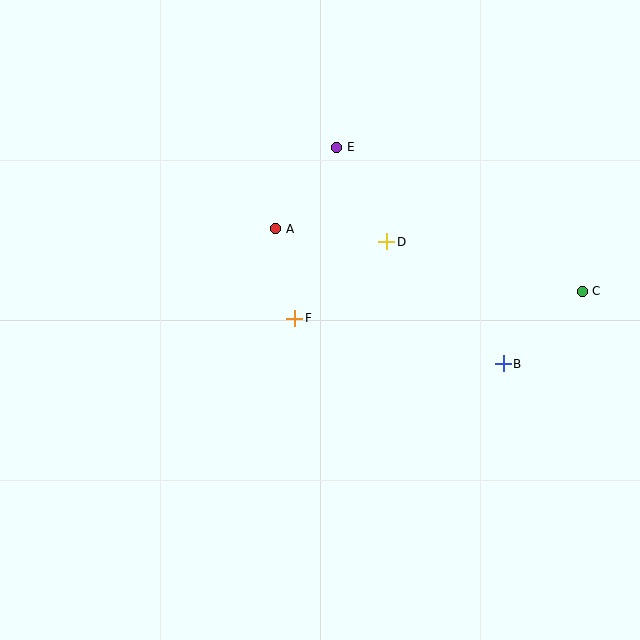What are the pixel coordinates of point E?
Point E is at (337, 147).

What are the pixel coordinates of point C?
Point C is at (582, 291).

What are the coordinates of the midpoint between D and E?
The midpoint between D and E is at (362, 195).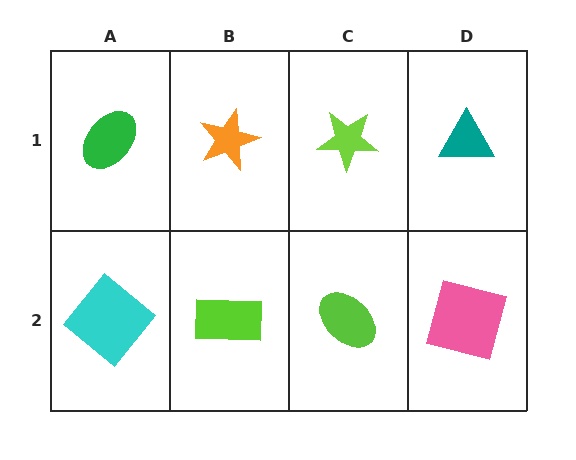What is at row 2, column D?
A pink square.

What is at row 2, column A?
A cyan diamond.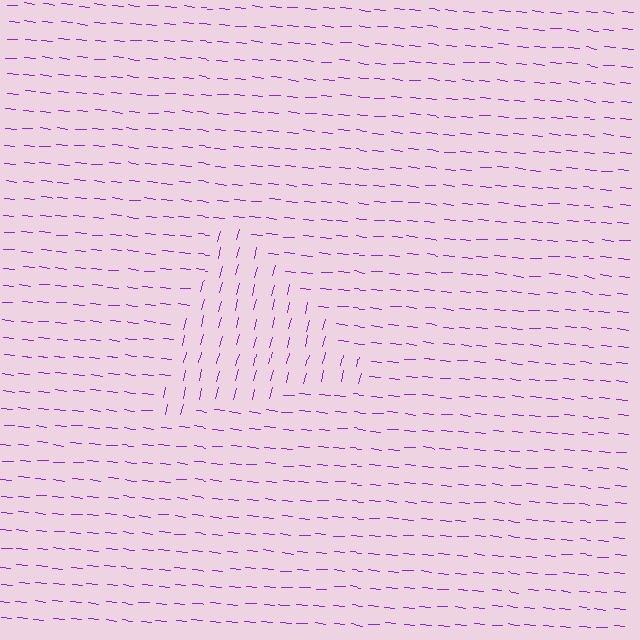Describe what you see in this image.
The image is filled with small purple line segments. A triangle region in the image has lines oriented differently from the surrounding lines, creating a visible texture boundary.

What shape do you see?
I see a triangle.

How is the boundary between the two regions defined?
The boundary is defined purely by a change in line orientation (approximately 82 degrees difference). All lines are the same color and thickness.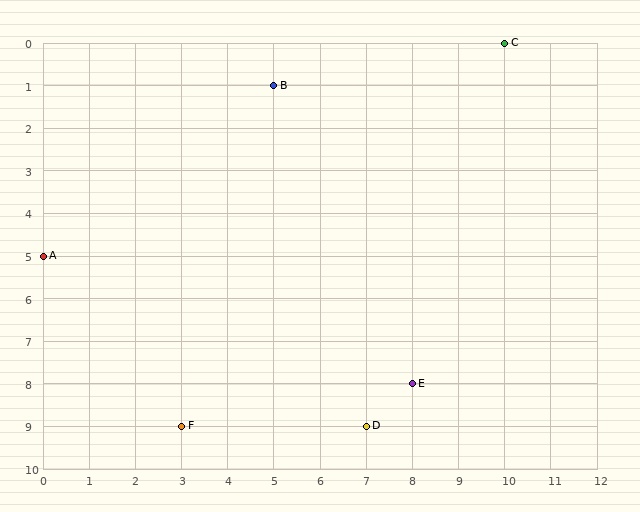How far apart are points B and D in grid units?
Points B and D are 2 columns and 8 rows apart (about 8.2 grid units diagonally).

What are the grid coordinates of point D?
Point D is at grid coordinates (7, 9).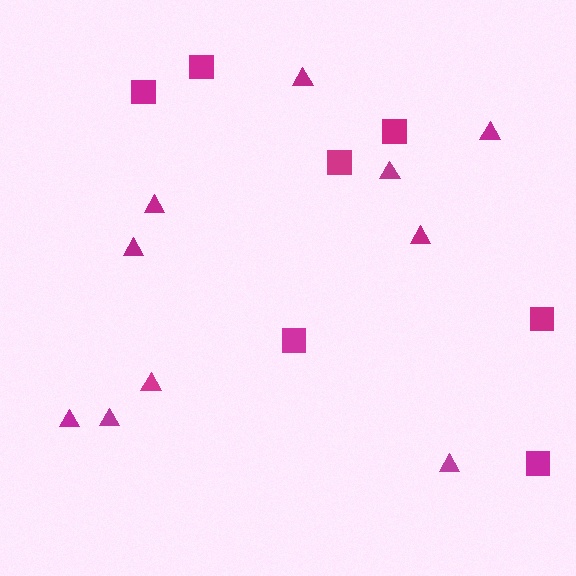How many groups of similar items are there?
There are 2 groups: one group of triangles (10) and one group of squares (7).